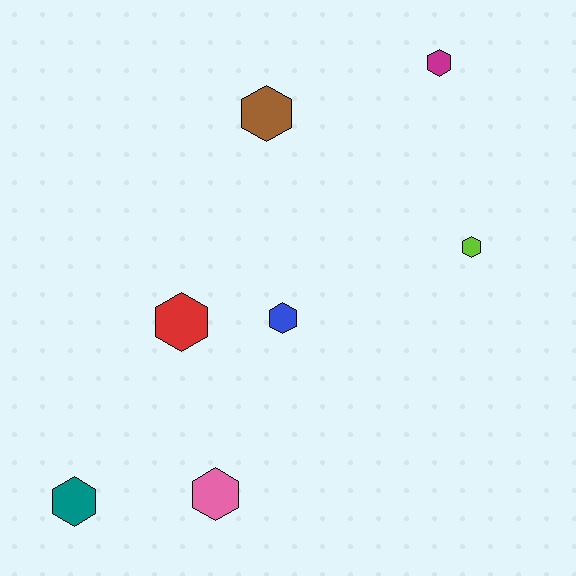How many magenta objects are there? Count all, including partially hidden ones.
There is 1 magenta object.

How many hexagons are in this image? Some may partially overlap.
There are 7 hexagons.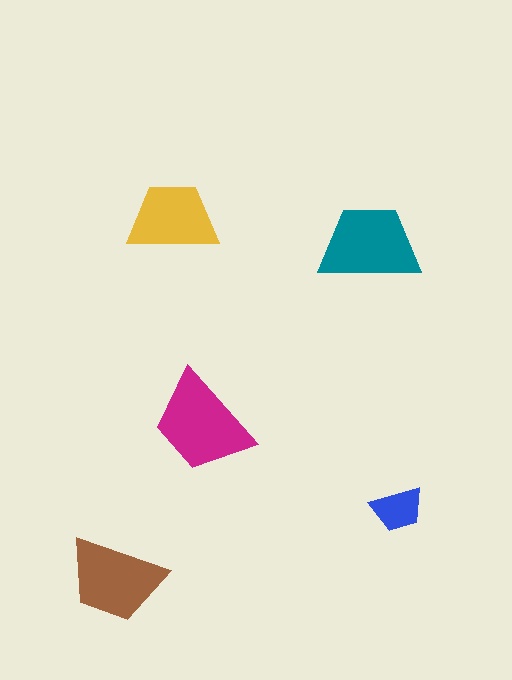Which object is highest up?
The yellow trapezoid is topmost.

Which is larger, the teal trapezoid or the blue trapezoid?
The teal one.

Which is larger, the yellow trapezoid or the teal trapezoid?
The teal one.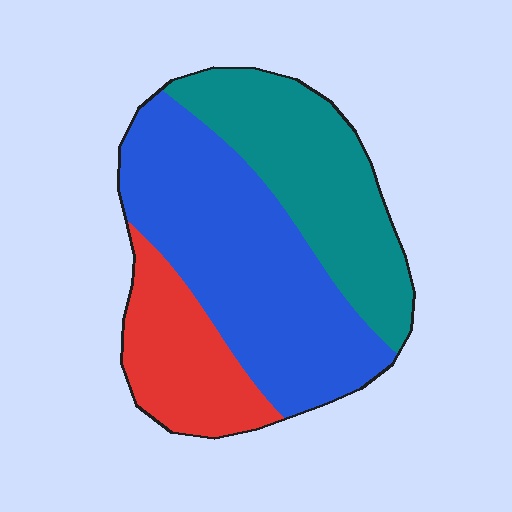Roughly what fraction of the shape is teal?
Teal covers around 30% of the shape.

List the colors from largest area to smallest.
From largest to smallest: blue, teal, red.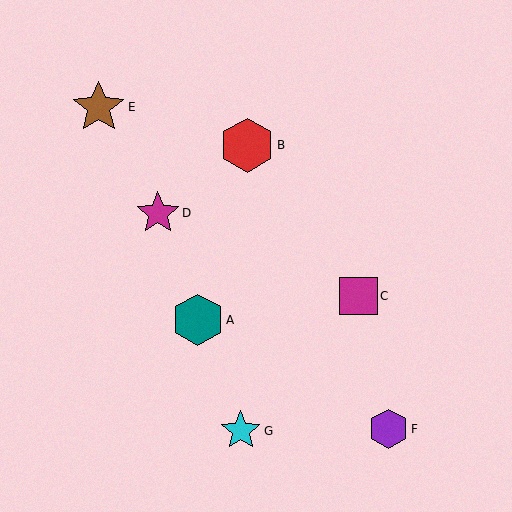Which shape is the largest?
The red hexagon (labeled B) is the largest.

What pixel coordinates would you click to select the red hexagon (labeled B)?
Click at (247, 145) to select the red hexagon B.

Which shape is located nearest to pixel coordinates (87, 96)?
The brown star (labeled E) at (99, 107) is nearest to that location.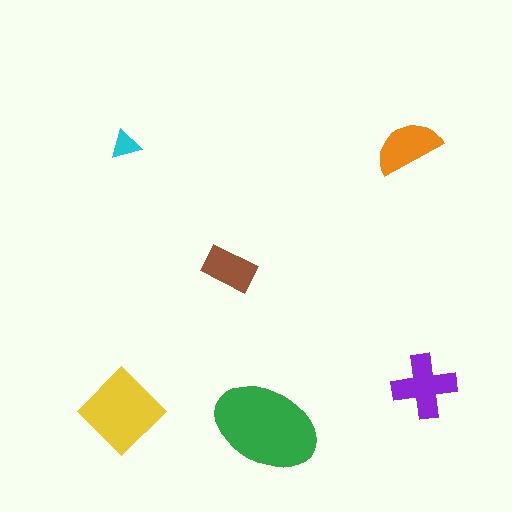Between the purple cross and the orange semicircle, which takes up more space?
The purple cross.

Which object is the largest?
The green ellipse.